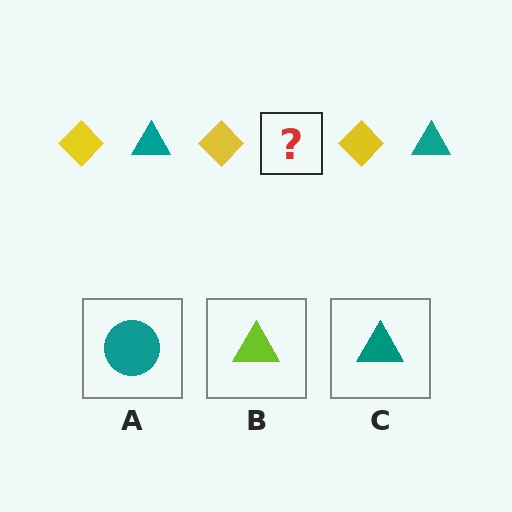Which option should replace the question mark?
Option C.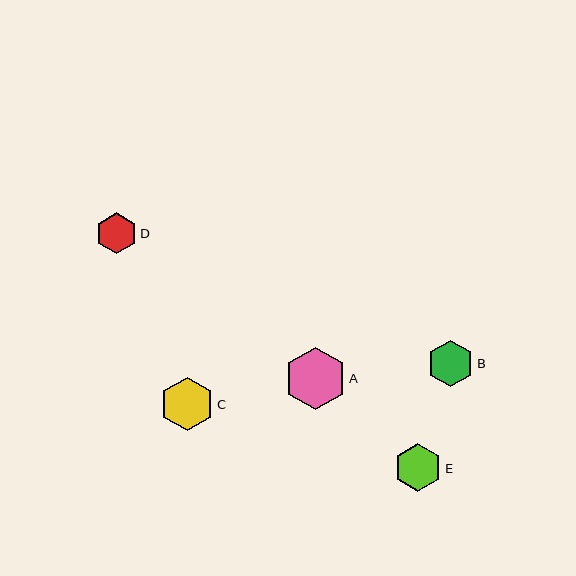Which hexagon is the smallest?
Hexagon D is the smallest with a size of approximately 41 pixels.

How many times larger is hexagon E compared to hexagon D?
Hexagon E is approximately 1.2 times the size of hexagon D.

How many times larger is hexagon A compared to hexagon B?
Hexagon A is approximately 1.3 times the size of hexagon B.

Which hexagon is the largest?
Hexagon A is the largest with a size of approximately 62 pixels.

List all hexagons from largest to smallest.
From largest to smallest: A, C, E, B, D.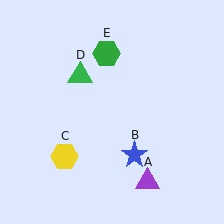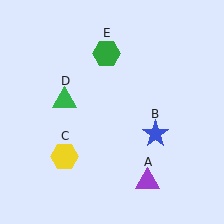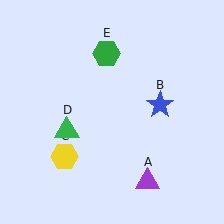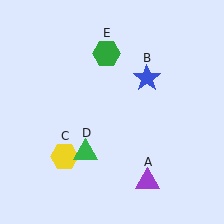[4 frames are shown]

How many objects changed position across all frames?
2 objects changed position: blue star (object B), green triangle (object D).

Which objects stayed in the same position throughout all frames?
Purple triangle (object A) and yellow hexagon (object C) and green hexagon (object E) remained stationary.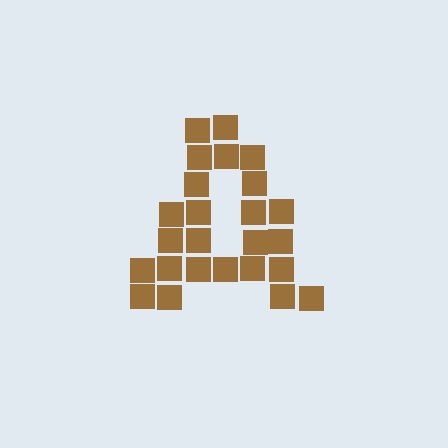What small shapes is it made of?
It is made of small squares.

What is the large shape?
The large shape is the letter A.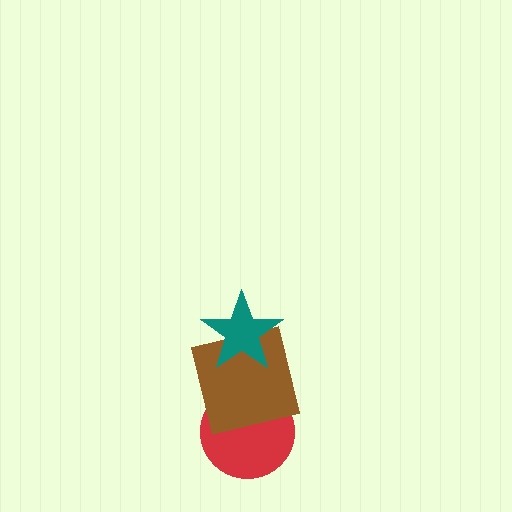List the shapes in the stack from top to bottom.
From top to bottom: the teal star, the brown square, the red circle.